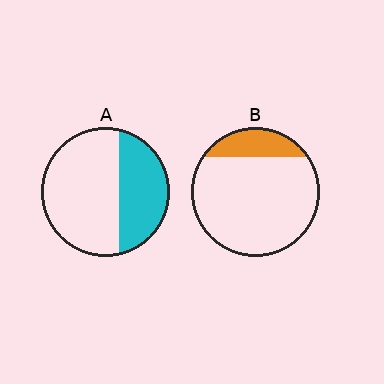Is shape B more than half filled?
No.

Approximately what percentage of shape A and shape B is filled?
A is approximately 35% and B is approximately 15%.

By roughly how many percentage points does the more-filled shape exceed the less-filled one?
By roughly 20 percentage points (A over B).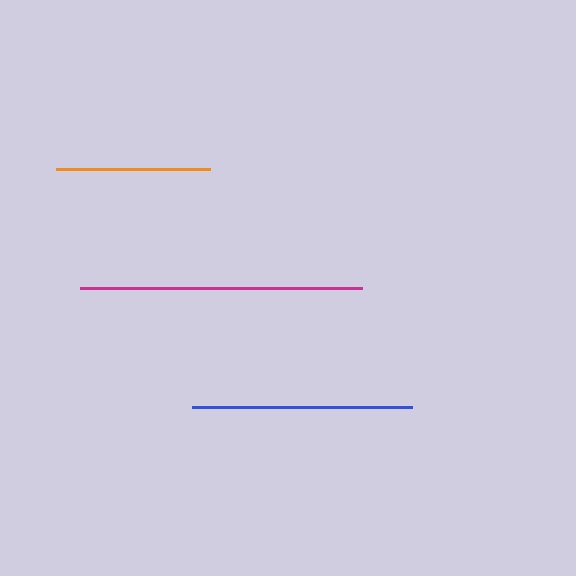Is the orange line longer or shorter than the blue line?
The blue line is longer than the orange line.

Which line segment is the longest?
The magenta line is the longest at approximately 282 pixels.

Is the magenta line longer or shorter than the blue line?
The magenta line is longer than the blue line.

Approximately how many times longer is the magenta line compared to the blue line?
The magenta line is approximately 1.3 times the length of the blue line.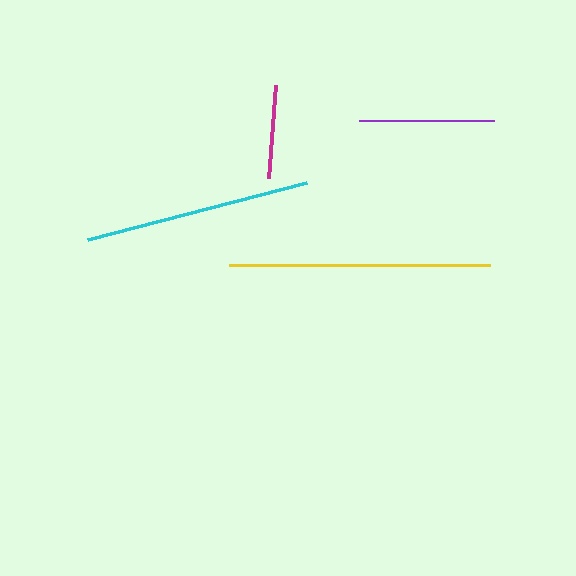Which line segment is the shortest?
The magenta line is the shortest at approximately 93 pixels.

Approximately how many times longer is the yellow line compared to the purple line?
The yellow line is approximately 1.9 times the length of the purple line.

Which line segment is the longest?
The yellow line is the longest at approximately 261 pixels.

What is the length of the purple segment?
The purple segment is approximately 136 pixels long.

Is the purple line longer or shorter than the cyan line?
The cyan line is longer than the purple line.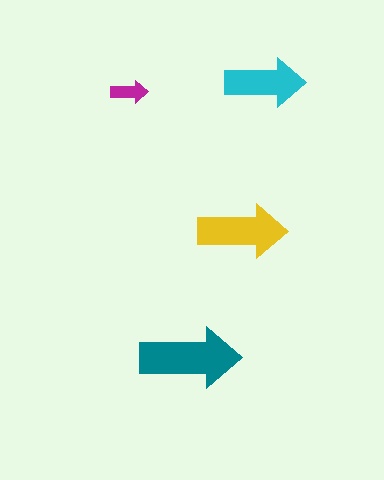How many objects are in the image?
There are 4 objects in the image.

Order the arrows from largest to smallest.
the teal one, the yellow one, the cyan one, the magenta one.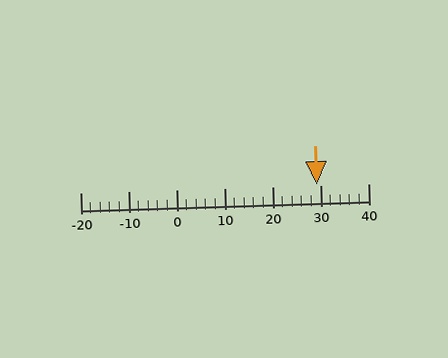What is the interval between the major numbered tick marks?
The major tick marks are spaced 10 units apart.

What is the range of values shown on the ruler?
The ruler shows values from -20 to 40.